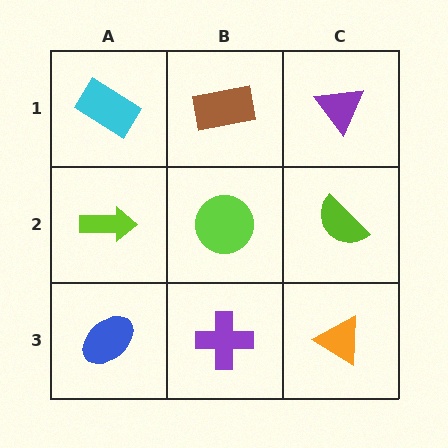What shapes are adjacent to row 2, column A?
A cyan rectangle (row 1, column A), a blue ellipse (row 3, column A), a lime circle (row 2, column B).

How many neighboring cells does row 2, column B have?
4.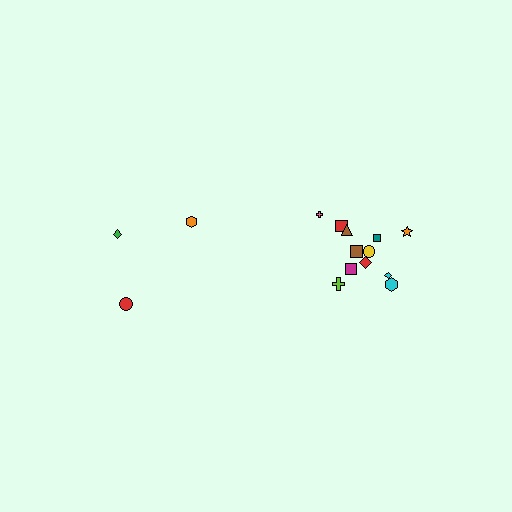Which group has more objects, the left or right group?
The right group.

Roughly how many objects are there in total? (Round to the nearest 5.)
Roughly 15 objects in total.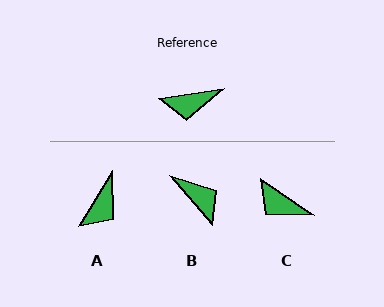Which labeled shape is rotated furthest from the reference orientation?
B, about 122 degrees away.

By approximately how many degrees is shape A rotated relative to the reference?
Approximately 50 degrees counter-clockwise.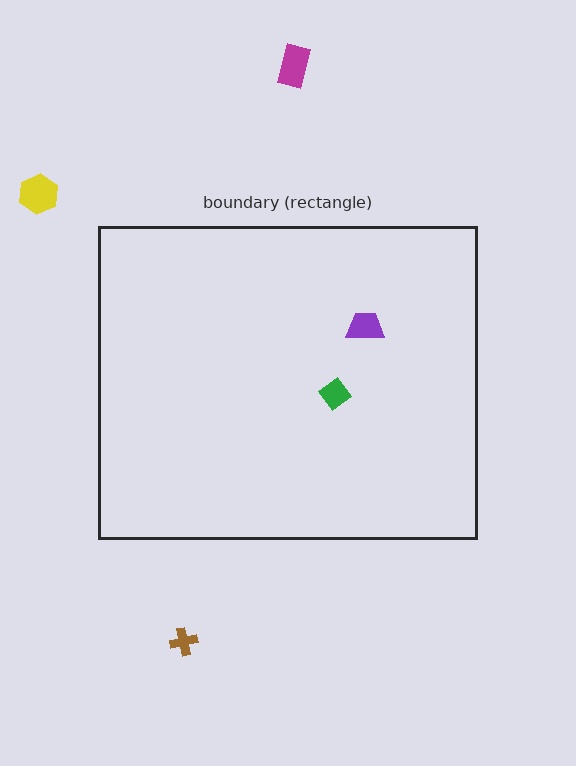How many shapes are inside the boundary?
2 inside, 3 outside.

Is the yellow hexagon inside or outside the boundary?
Outside.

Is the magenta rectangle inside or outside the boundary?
Outside.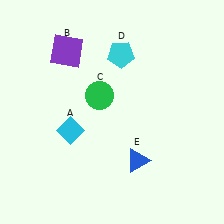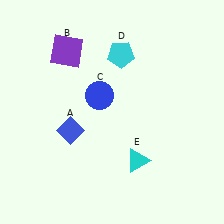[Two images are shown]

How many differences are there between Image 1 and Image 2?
There are 3 differences between the two images.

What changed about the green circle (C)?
In Image 1, C is green. In Image 2, it changed to blue.